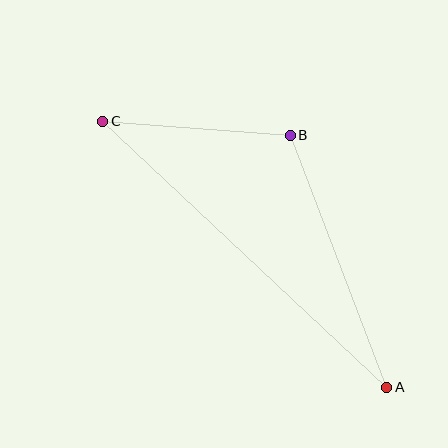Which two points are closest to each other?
Points B and C are closest to each other.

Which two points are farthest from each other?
Points A and C are farthest from each other.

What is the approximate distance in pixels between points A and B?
The distance between A and B is approximately 270 pixels.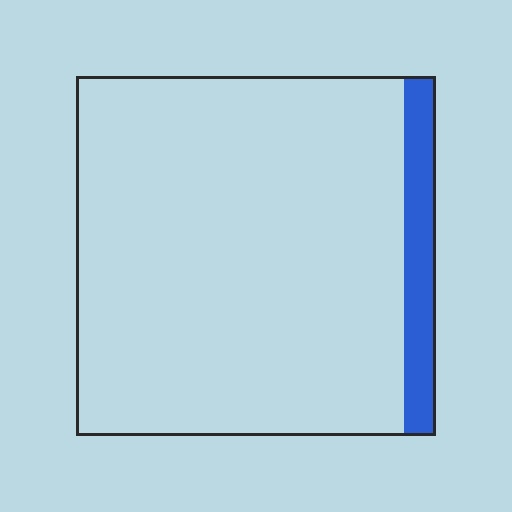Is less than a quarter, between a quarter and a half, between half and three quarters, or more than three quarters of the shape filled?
Less than a quarter.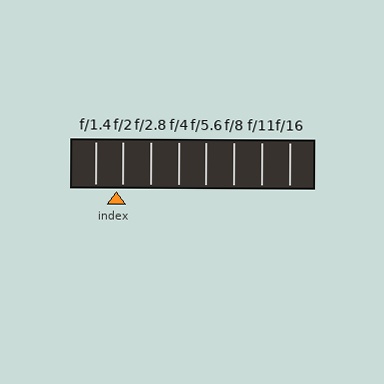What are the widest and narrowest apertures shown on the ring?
The widest aperture shown is f/1.4 and the narrowest is f/16.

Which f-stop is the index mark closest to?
The index mark is closest to f/2.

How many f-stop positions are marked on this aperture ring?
There are 8 f-stop positions marked.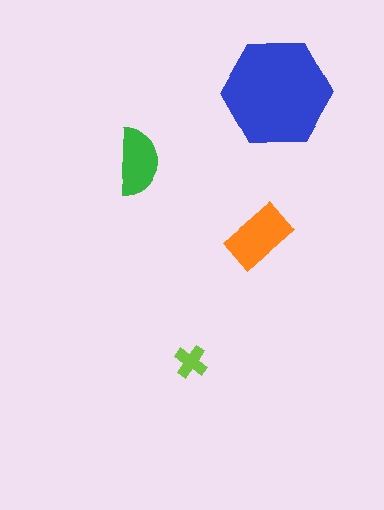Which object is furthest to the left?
The green semicircle is leftmost.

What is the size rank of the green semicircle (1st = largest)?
3rd.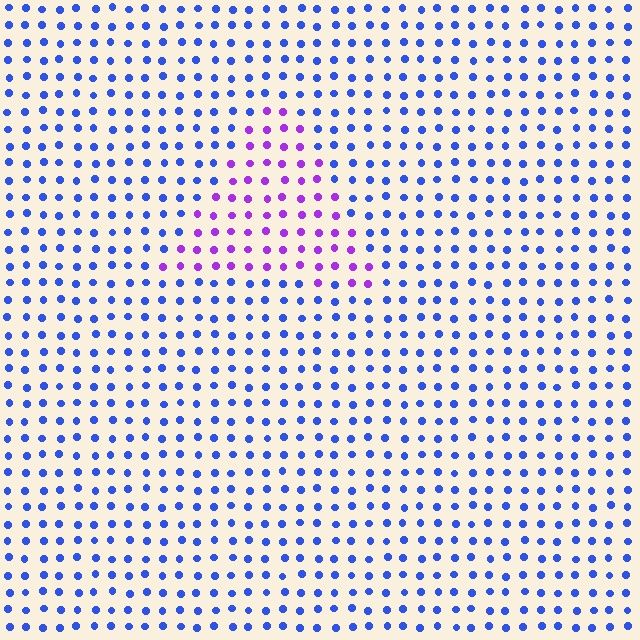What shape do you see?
I see a triangle.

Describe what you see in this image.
The image is filled with small blue elements in a uniform arrangement. A triangle-shaped region is visible where the elements are tinted to a slightly different hue, forming a subtle color boundary.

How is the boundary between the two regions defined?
The boundary is defined purely by a slight shift in hue (about 52 degrees). Spacing, size, and orientation are identical on both sides.